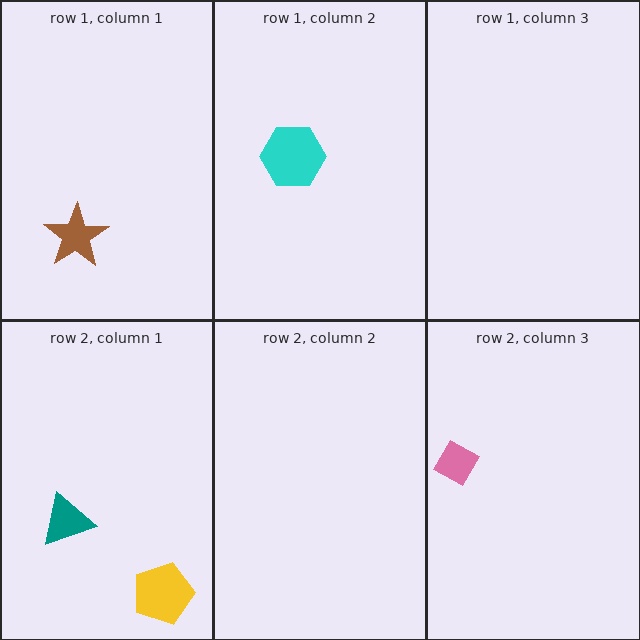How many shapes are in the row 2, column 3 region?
1.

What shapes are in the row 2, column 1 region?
The teal triangle, the yellow pentagon.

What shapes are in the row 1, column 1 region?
The brown star.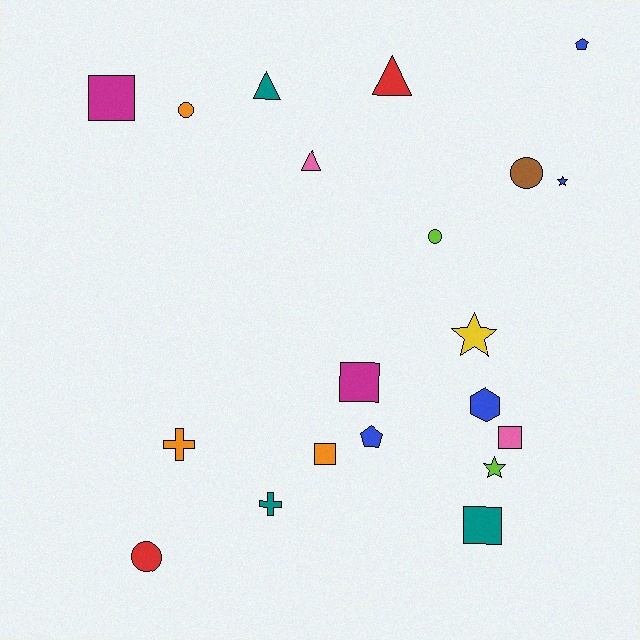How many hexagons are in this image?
There is 1 hexagon.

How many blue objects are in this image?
There are 4 blue objects.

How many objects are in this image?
There are 20 objects.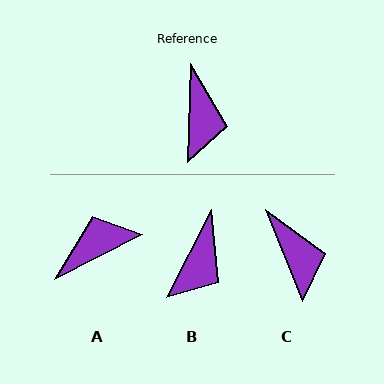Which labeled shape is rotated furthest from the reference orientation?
A, about 119 degrees away.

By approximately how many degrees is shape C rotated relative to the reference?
Approximately 24 degrees counter-clockwise.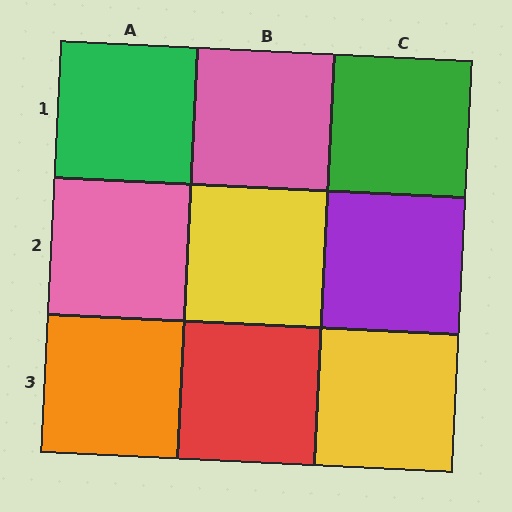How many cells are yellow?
2 cells are yellow.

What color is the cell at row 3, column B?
Red.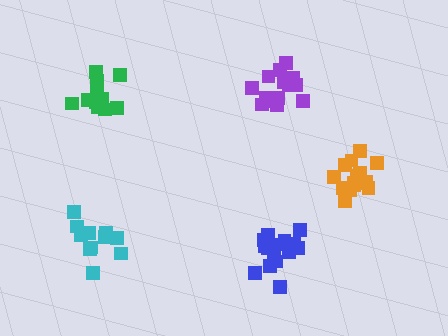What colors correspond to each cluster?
The clusters are colored: orange, purple, blue, cyan, green.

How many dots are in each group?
Group 1: 16 dots, Group 2: 14 dots, Group 3: 16 dots, Group 4: 11 dots, Group 5: 11 dots (68 total).